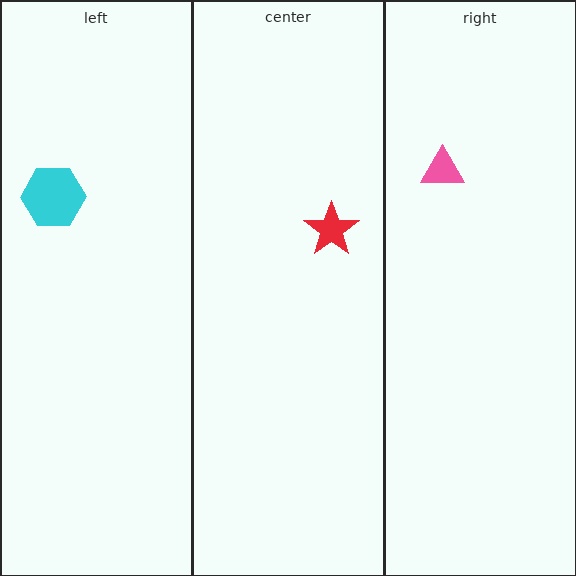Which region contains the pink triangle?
The right region.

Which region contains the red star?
The center region.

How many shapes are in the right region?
1.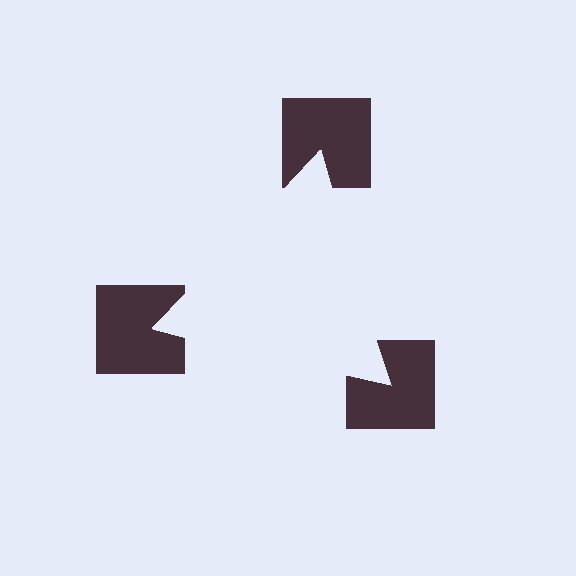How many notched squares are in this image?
There are 3 — one at each vertex of the illusory triangle.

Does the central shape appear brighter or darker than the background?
It typically appears slightly brighter than the background, even though no actual brightness change is drawn.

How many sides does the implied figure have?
3 sides.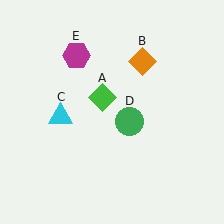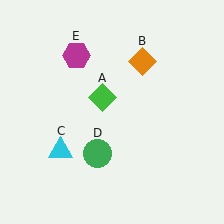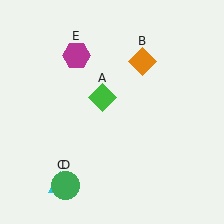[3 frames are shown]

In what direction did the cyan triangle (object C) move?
The cyan triangle (object C) moved down.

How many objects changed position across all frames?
2 objects changed position: cyan triangle (object C), green circle (object D).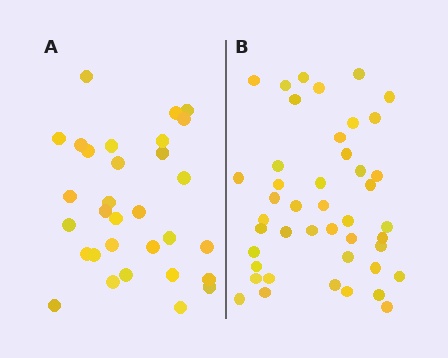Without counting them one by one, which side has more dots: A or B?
Region B (the right region) has more dots.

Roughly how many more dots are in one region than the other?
Region B has approximately 15 more dots than region A.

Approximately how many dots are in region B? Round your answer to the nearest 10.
About 40 dots. (The exact count is 44, which rounds to 40.)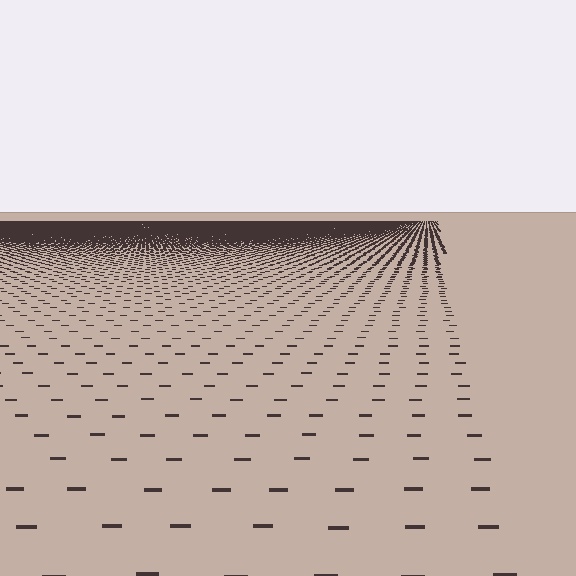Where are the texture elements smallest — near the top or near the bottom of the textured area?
Near the top.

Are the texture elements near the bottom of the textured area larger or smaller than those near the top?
Larger. Near the bottom, elements are closer to the viewer and appear at a bigger on-screen size.